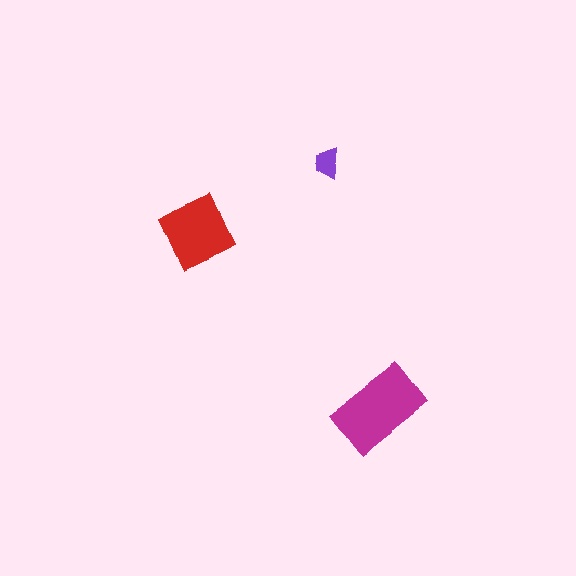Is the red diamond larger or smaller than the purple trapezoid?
Larger.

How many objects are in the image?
There are 3 objects in the image.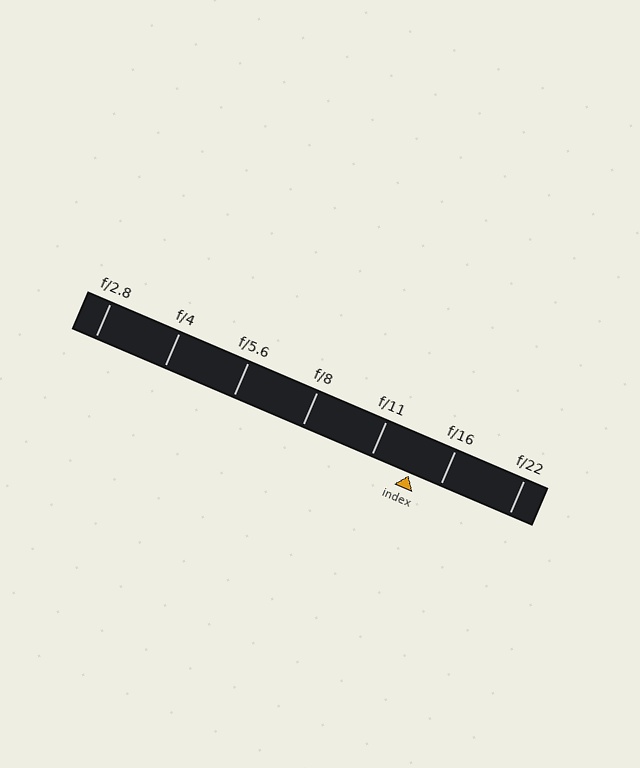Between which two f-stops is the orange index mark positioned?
The index mark is between f/11 and f/16.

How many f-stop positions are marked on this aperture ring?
There are 7 f-stop positions marked.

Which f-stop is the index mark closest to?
The index mark is closest to f/16.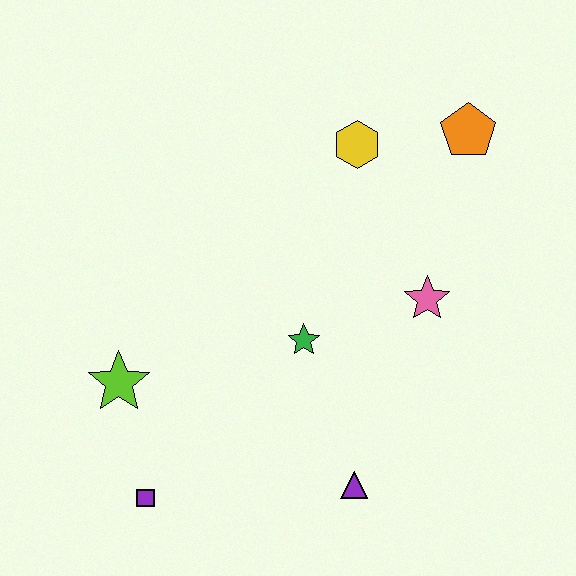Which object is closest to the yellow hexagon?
The orange pentagon is closest to the yellow hexagon.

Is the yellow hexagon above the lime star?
Yes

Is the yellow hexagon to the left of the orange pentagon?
Yes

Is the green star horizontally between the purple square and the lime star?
No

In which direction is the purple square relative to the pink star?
The purple square is to the left of the pink star.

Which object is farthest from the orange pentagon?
The purple square is farthest from the orange pentagon.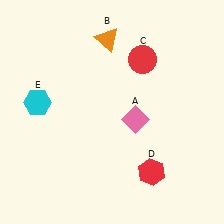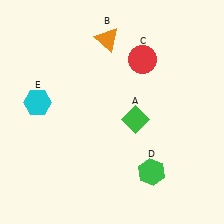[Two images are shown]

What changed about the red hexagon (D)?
In Image 1, D is red. In Image 2, it changed to green.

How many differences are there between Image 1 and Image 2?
There are 2 differences between the two images.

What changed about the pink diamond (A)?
In Image 1, A is pink. In Image 2, it changed to green.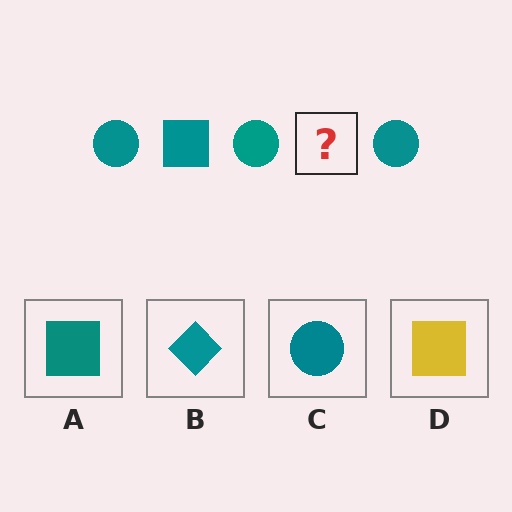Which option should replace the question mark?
Option A.